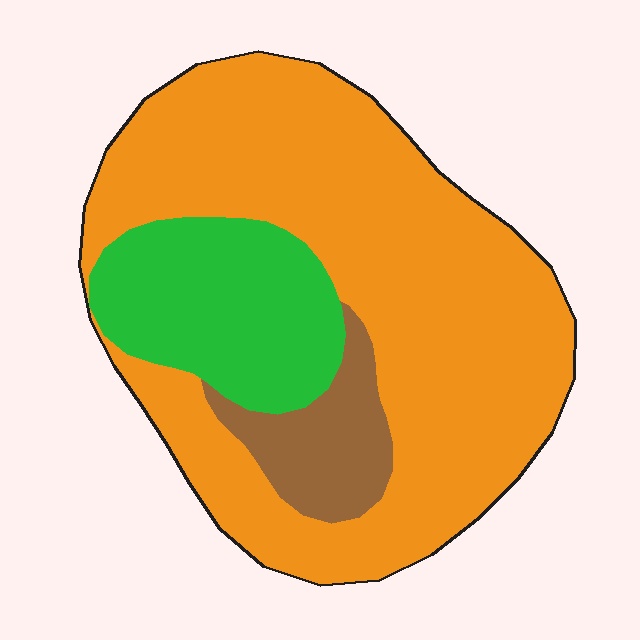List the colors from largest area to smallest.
From largest to smallest: orange, green, brown.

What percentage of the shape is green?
Green covers around 20% of the shape.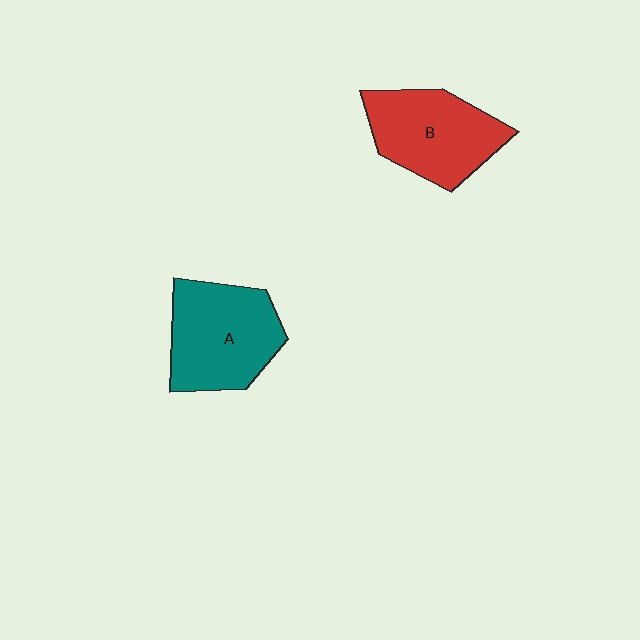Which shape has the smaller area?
Shape B (red).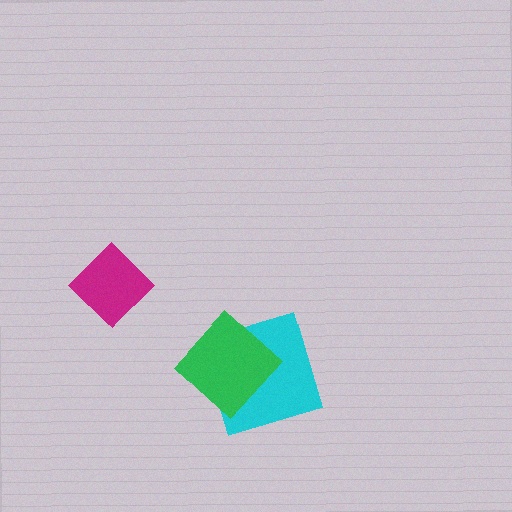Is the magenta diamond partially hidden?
No, no other shape covers it.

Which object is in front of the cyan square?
The green diamond is in front of the cyan square.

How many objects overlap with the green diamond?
1 object overlaps with the green diamond.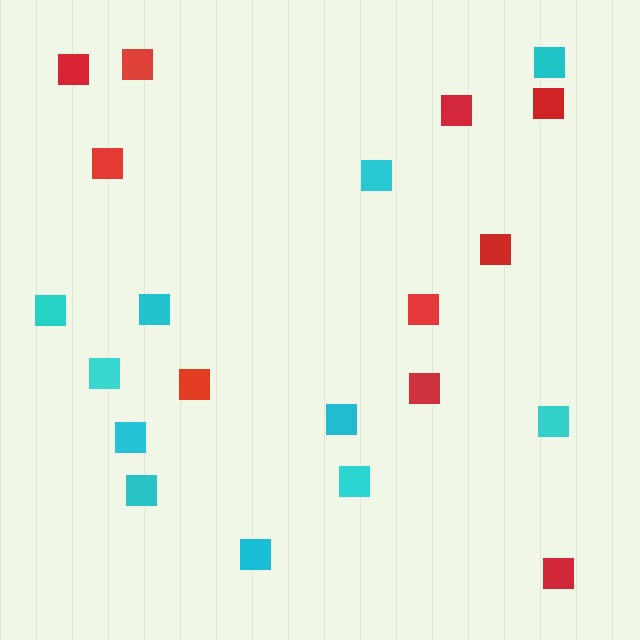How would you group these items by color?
There are 2 groups: one group of red squares (10) and one group of cyan squares (11).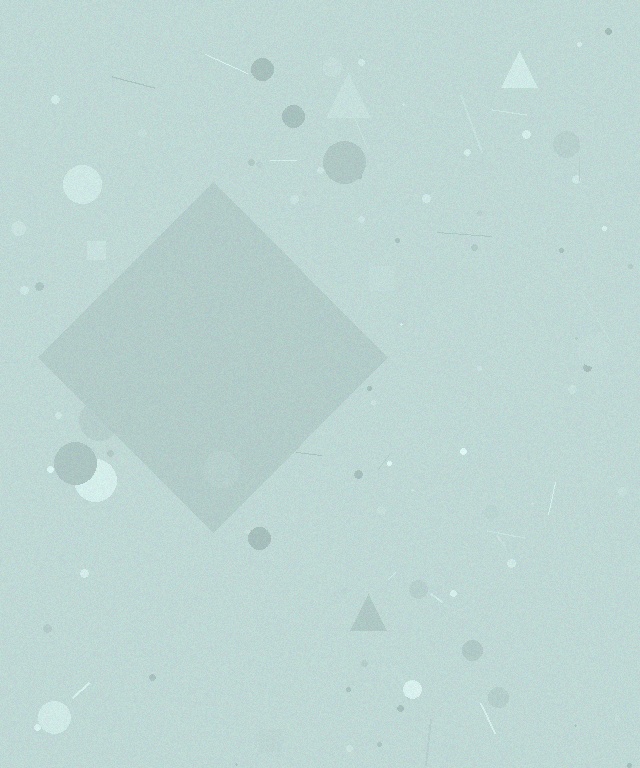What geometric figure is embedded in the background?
A diamond is embedded in the background.